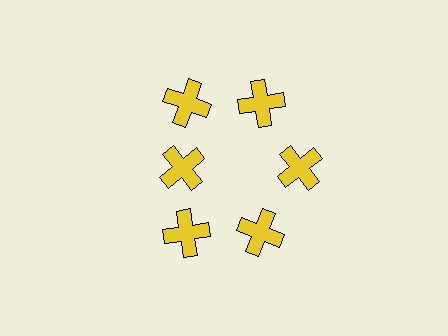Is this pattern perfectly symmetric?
No. The 6 yellow crosses are arranged in a ring, but one element near the 9 o'clock position is pulled inward toward the center, breaking the 6-fold rotational symmetry.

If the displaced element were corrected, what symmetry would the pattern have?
It would have 6-fold rotational symmetry — the pattern would map onto itself every 60 degrees.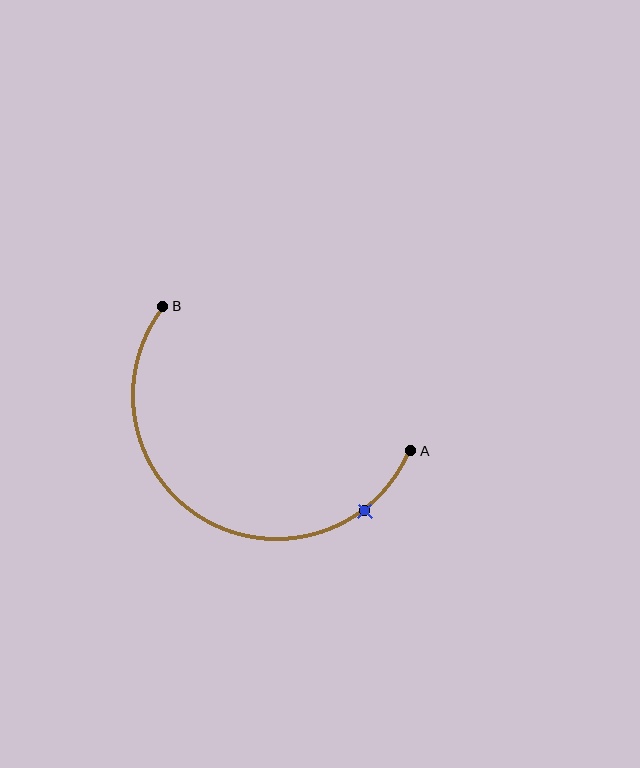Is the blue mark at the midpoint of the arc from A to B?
No. The blue mark lies on the arc but is closer to endpoint A. The arc midpoint would be at the point on the curve equidistant along the arc from both A and B.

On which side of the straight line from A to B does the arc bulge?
The arc bulges below the straight line connecting A and B.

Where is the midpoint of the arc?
The arc midpoint is the point on the curve farthest from the straight line joining A and B. It sits below that line.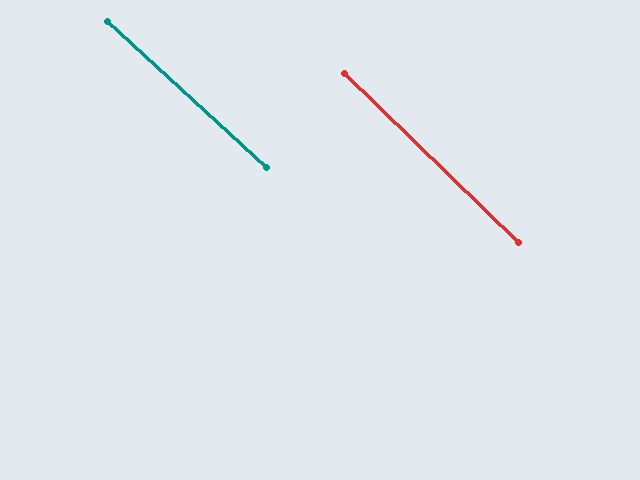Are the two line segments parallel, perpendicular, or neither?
Parallel — their directions differ by only 1.5°.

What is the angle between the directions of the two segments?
Approximately 2 degrees.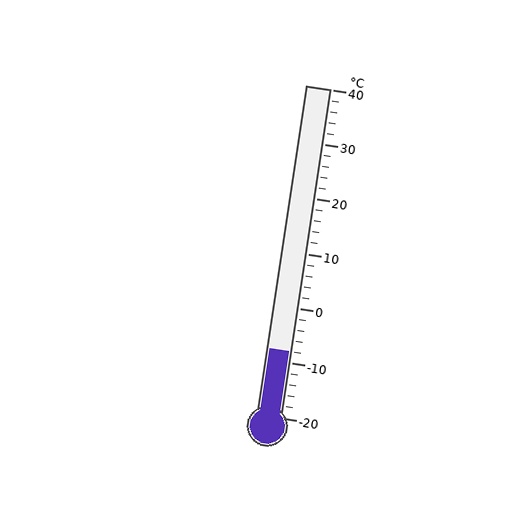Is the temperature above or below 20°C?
The temperature is below 20°C.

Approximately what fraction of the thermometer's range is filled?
The thermometer is filled to approximately 20% of its range.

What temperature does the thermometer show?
The thermometer shows approximately -8°C.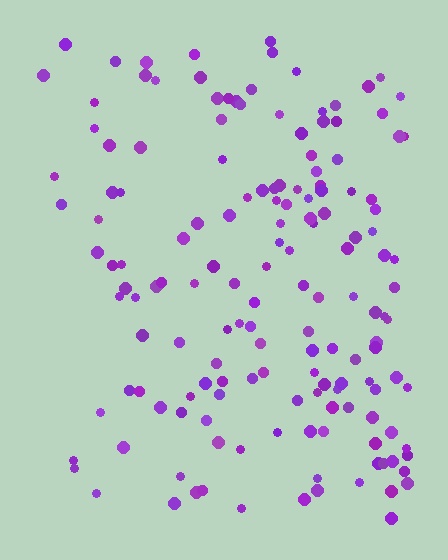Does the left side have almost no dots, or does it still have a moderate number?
Still a moderate number, just noticeably fewer than the right.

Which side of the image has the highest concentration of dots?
The right.